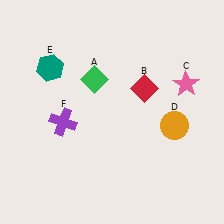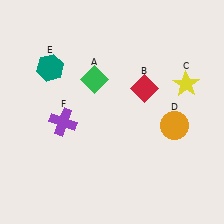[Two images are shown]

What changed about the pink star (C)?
In Image 1, C is pink. In Image 2, it changed to yellow.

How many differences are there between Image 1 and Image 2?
There is 1 difference between the two images.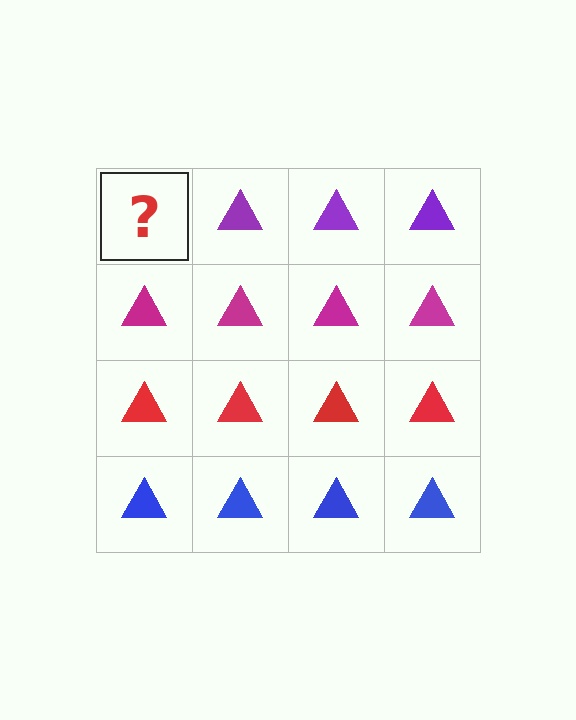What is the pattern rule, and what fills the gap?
The rule is that each row has a consistent color. The gap should be filled with a purple triangle.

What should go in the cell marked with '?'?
The missing cell should contain a purple triangle.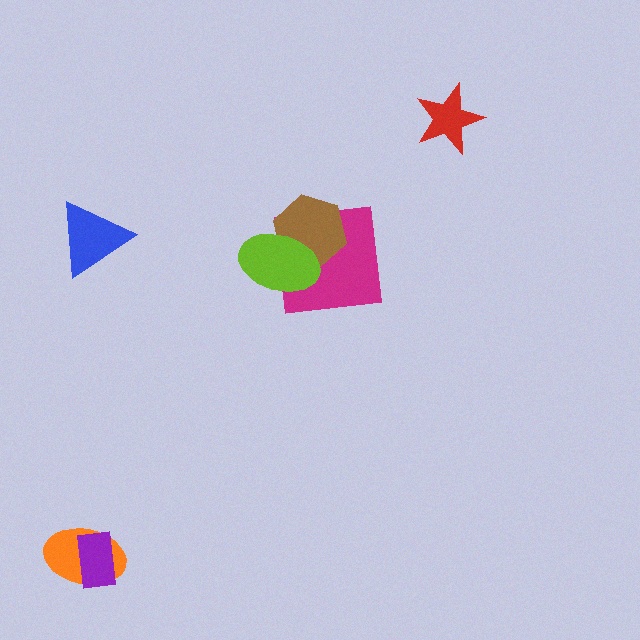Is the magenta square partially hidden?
Yes, it is partially covered by another shape.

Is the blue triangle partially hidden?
No, no other shape covers it.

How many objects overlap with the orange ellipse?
1 object overlaps with the orange ellipse.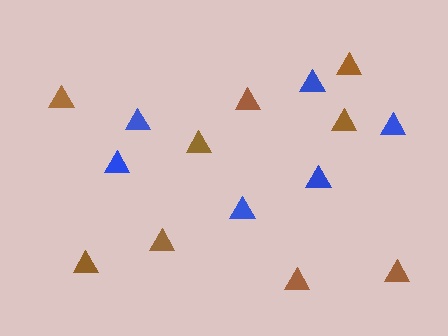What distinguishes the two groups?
There are 2 groups: one group of blue triangles (6) and one group of brown triangles (9).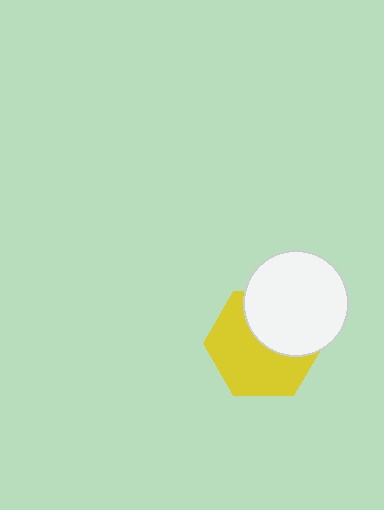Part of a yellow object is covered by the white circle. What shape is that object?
It is a hexagon.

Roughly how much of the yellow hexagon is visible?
About half of it is visible (roughly 59%).